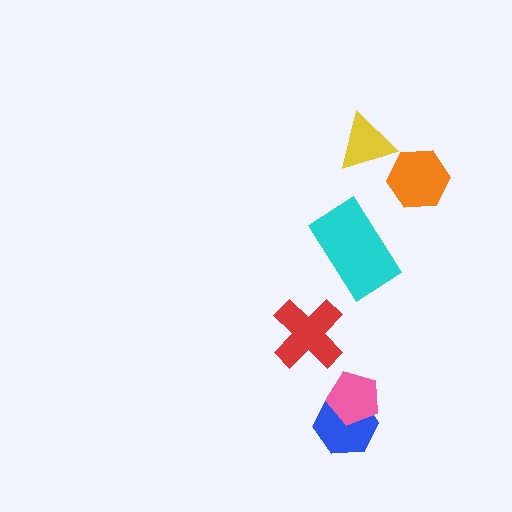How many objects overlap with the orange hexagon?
0 objects overlap with the orange hexagon.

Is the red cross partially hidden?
No, no other shape covers it.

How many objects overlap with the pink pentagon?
1 object overlaps with the pink pentagon.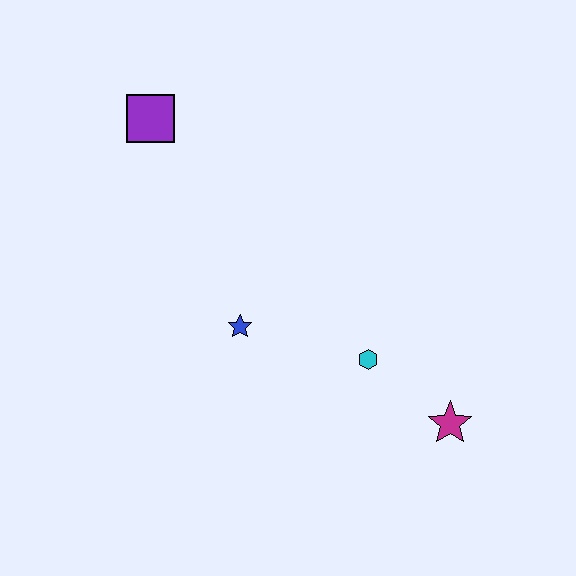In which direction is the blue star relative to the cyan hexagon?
The blue star is to the left of the cyan hexagon.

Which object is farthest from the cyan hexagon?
The purple square is farthest from the cyan hexagon.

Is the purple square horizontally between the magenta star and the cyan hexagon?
No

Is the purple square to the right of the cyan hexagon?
No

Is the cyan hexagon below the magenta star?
No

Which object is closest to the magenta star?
The cyan hexagon is closest to the magenta star.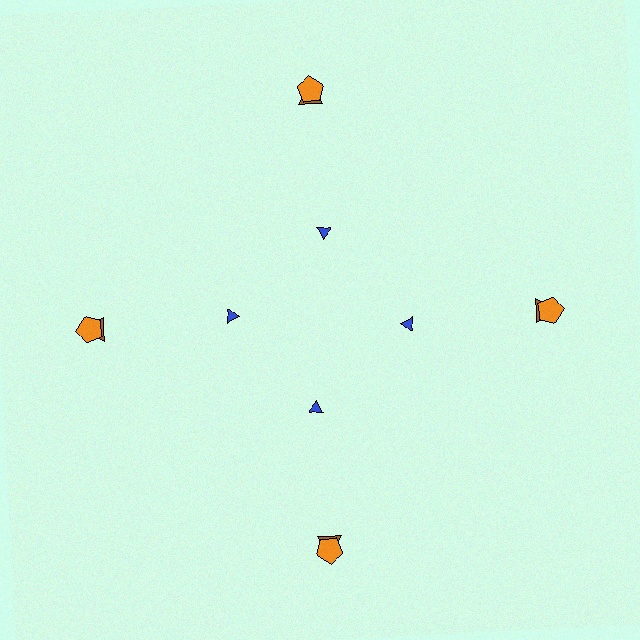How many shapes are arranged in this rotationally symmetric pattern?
There are 12 shapes, arranged in 4 groups of 3.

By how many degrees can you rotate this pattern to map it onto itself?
The pattern maps onto itself every 90 degrees of rotation.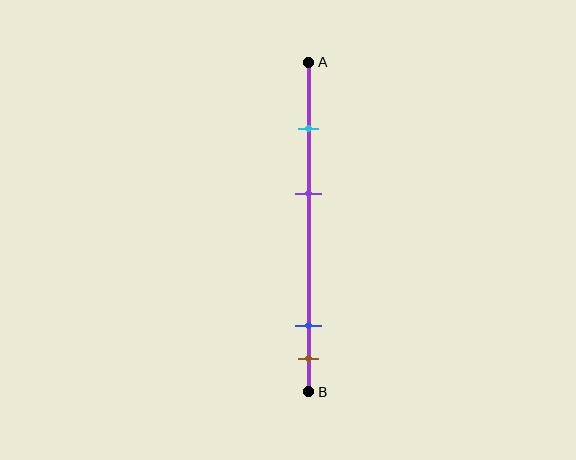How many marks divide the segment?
There are 4 marks dividing the segment.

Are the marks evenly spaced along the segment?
No, the marks are not evenly spaced.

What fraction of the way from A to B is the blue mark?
The blue mark is approximately 80% (0.8) of the way from A to B.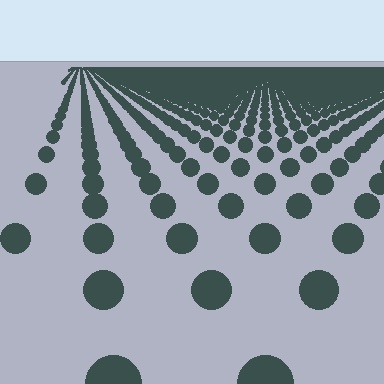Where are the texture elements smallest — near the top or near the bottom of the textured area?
Near the top.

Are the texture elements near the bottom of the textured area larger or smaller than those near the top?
Larger. Near the bottom, elements are closer to the viewer and appear at a bigger on-screen size.